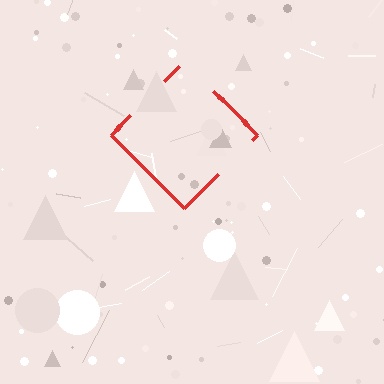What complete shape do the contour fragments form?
The contour fragments form a diamond.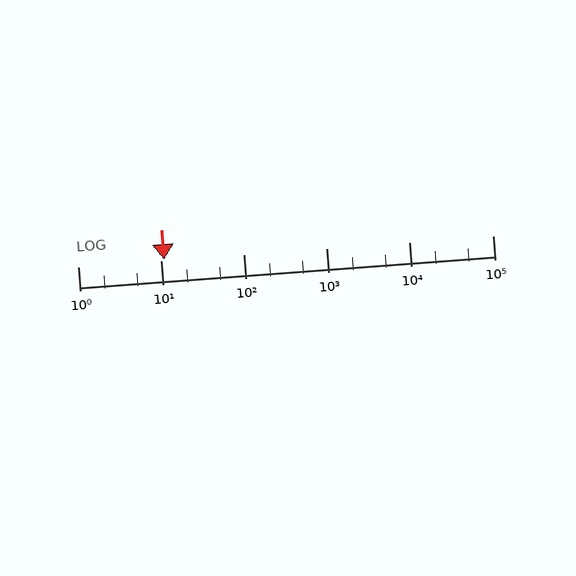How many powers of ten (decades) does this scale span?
The scale spans 5 decades, from 1 to 100000.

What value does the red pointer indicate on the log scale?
The pointer indicates approximately 11.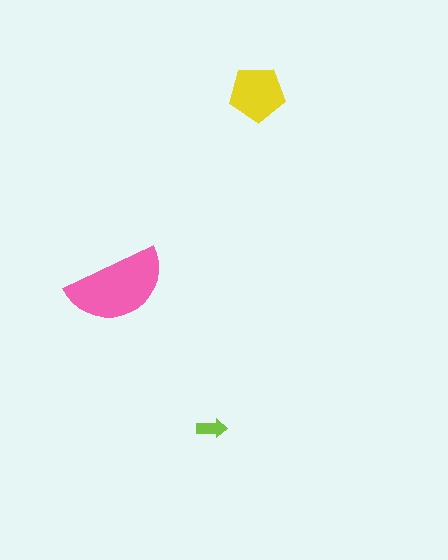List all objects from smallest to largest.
The lime arrow, the yellow pentagon, the pink semicircle.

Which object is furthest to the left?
The pink semicircle is leftmost.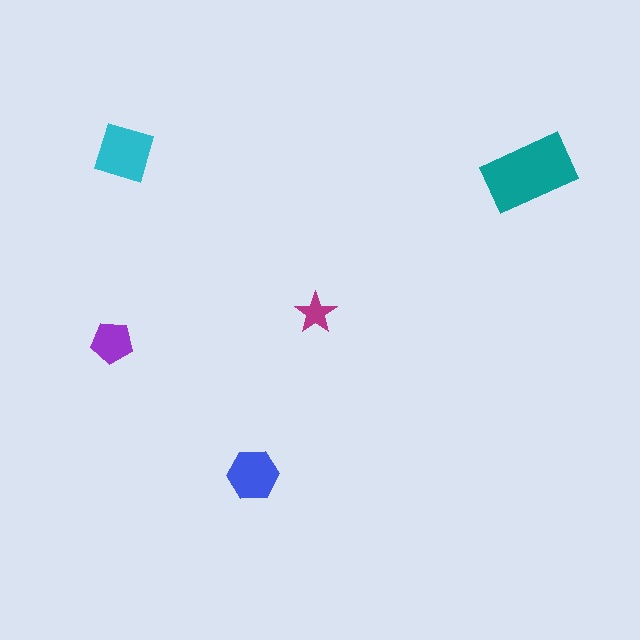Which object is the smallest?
The magenta star.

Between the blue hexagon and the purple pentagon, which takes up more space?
The blue hexagon.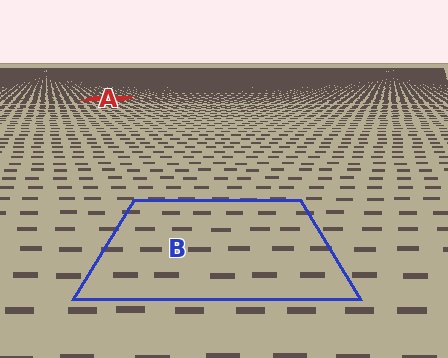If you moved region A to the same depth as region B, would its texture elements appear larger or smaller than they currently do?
They would appear larger. At a closer depth, the same texture elements are projected at a bigger on-screen size.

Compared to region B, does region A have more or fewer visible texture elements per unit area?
Region A has more texture elements per unit area — they are packed more densely because it is farther away.